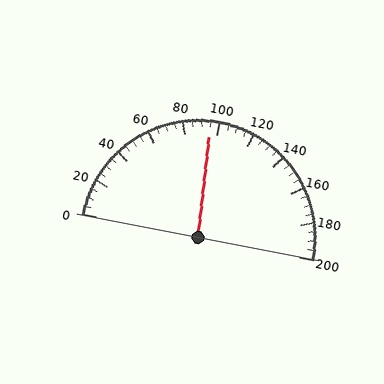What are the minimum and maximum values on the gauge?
The gauge ranges from 0 to 200.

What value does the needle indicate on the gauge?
The needle indicates approximately 95.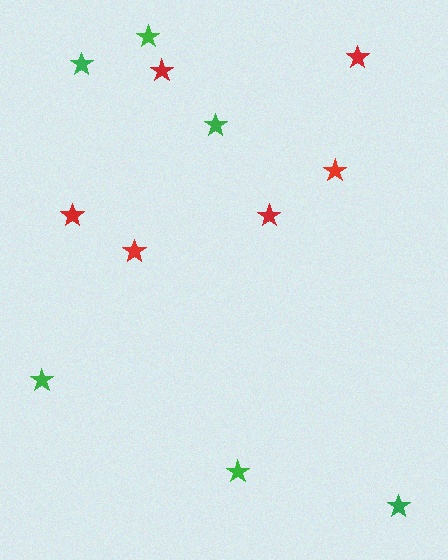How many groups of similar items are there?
There are 2 groups: one group of green stars (6) and one group of red stars (6).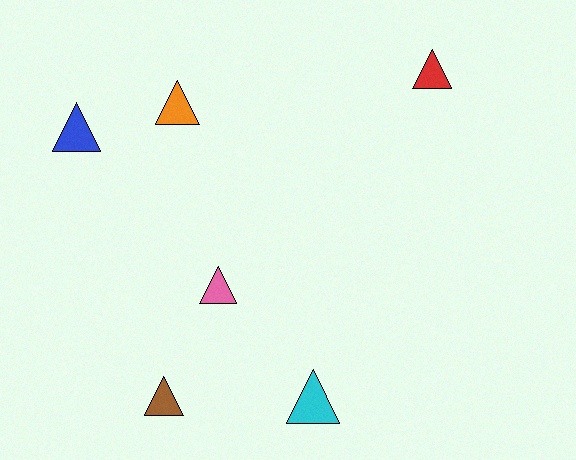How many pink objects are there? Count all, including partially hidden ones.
There is 1 pink object.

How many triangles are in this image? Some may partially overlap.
There are 6 triangles.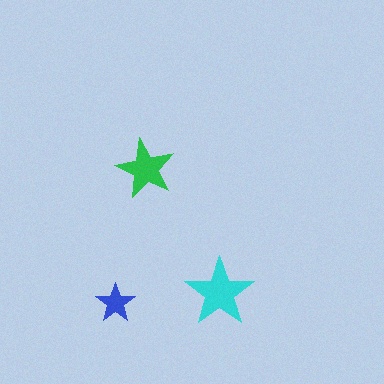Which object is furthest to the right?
The cyan star is rightmost.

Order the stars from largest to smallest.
the cyan one, the green one, the blue one.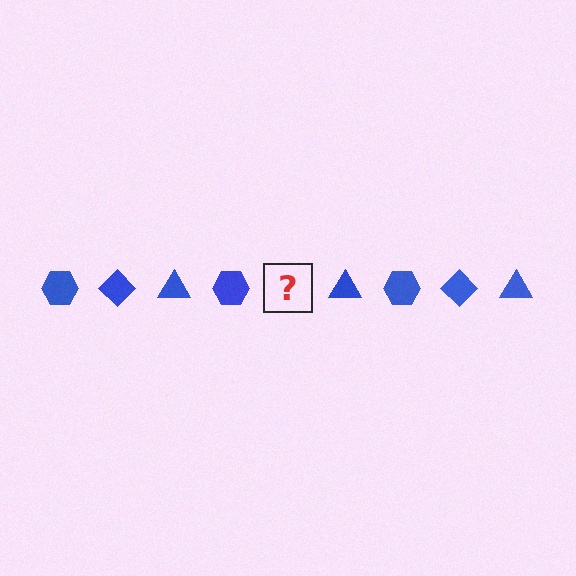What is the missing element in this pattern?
The missing element is a blue diamond.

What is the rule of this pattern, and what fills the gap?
The rule is that the pattern cycles through hexagon, diamond, triangle shapes in blue. The gap should be filled with a blue diamond.